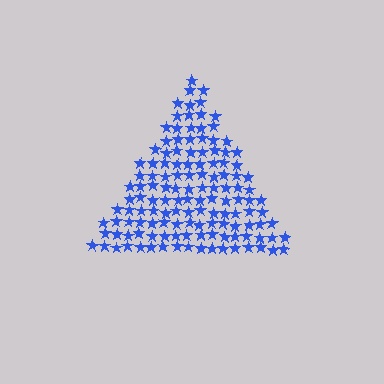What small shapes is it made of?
It is made of small stars.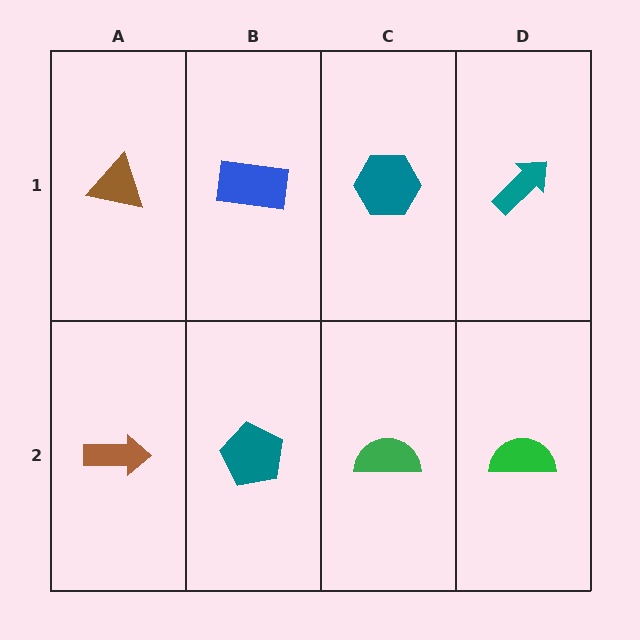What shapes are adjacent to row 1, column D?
A green semicircle (row 2, column D), a teal hexagon (row 1, column C).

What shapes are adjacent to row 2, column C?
A teal hexagon (row 1, column C), a teal pentagon (row 2, column B), a green semicircle (row 2, column D).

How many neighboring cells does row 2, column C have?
3.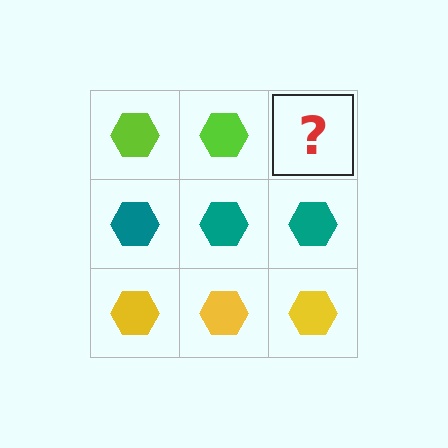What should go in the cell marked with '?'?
The missing cell should contain a lime hexagon.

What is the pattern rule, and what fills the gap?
The rule is that each row has a consistent color. The gap should be filled with a lime hexagon.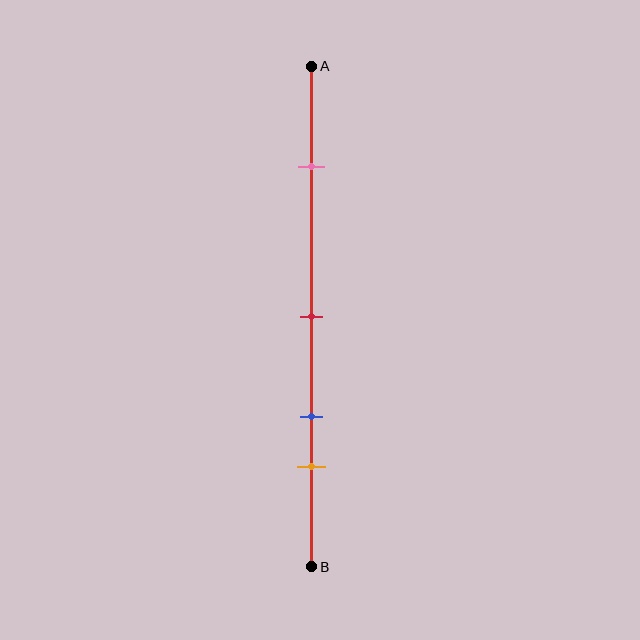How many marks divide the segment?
There are 4 marks dividing the segment.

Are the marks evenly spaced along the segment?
No, the marks are not evenly spaced.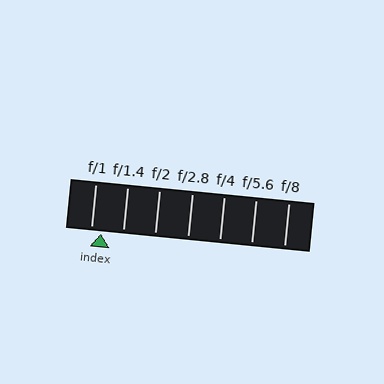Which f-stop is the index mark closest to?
The index mark is closest to f/1.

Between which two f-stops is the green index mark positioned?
The index mark is between f/1 and f/1.4.